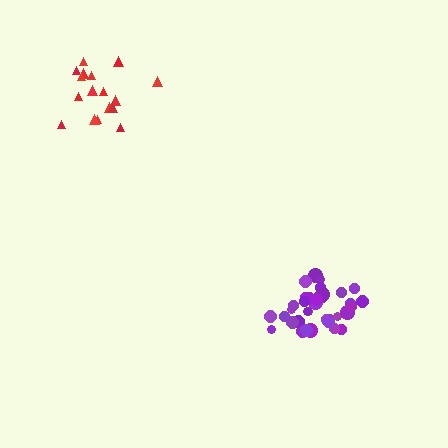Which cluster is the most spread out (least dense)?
Red.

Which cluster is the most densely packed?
Purple.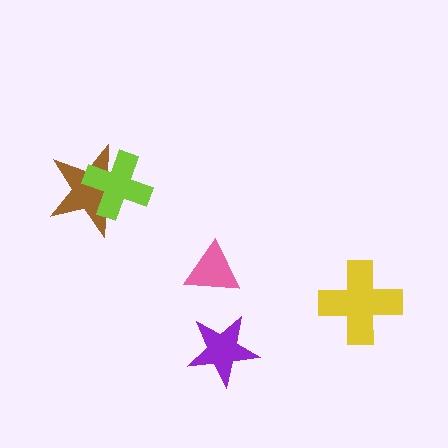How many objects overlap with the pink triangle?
0 objects overlap with the pink triangle.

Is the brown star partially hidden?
Yes, it is partially covered by another shape.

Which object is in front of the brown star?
The lime cross is in front of the brown star.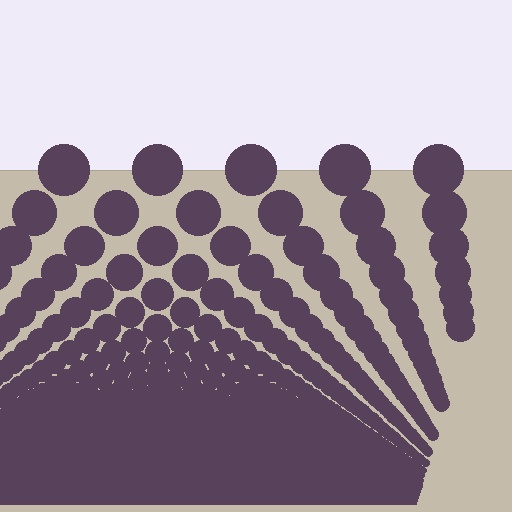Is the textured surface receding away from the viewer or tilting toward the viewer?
The surface appears to tilt toward the viewer. Texture elements get larger and sparser toward the top.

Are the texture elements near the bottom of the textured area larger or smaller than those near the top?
Smaller. The gradient is inverted — elements near the bottom are smaller and denser.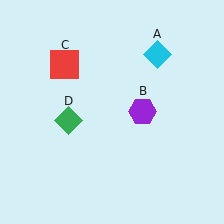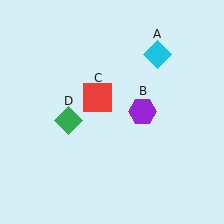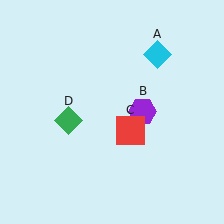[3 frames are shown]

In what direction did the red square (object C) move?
The red square (object C) moved down and to the right.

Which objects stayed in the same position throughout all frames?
Cyan diamond (object A) and purple hexagon (object B) and green diamond (object D) remained stationary.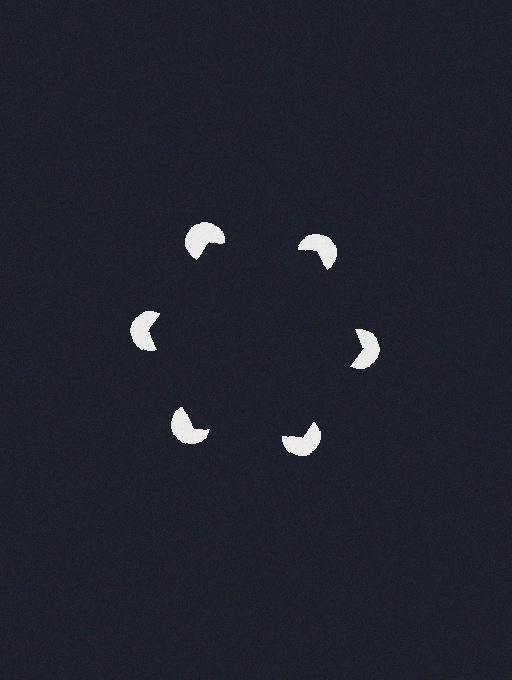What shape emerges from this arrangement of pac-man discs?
An illusory hexagon — its edges are inferred from the aligned wedge cuts in the pac-man discs, not physically drawn.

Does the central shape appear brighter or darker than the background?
It typically appears slightly darker than the background, even though no actual brightness change is drawn.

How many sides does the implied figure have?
6 sides.